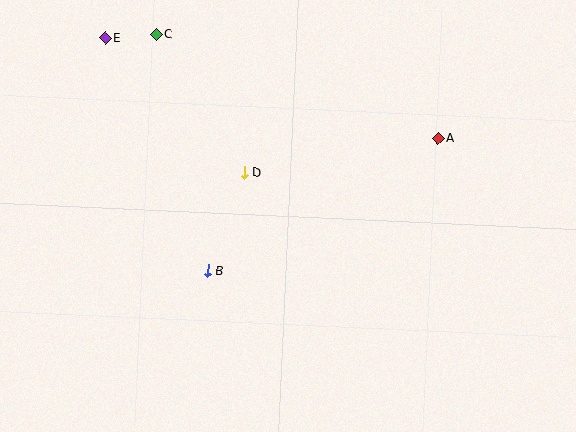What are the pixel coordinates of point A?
Point A is at (438, 138).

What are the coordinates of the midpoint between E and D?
The midpoint between E and D is at (175, 105).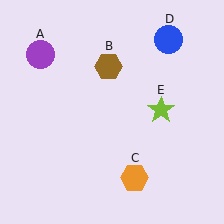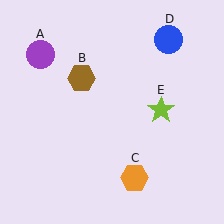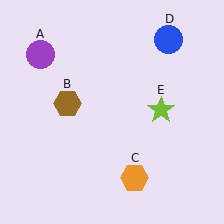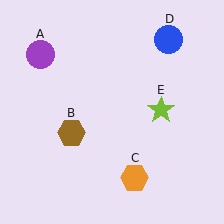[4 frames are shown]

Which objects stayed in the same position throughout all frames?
Purple circle (object A) and orange hexagon (object C) and blue circle (object D) and lime star (object E) remained stationary.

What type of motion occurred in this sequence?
The brown hexagon (object B) rotated counterclockwise around the center of the scene.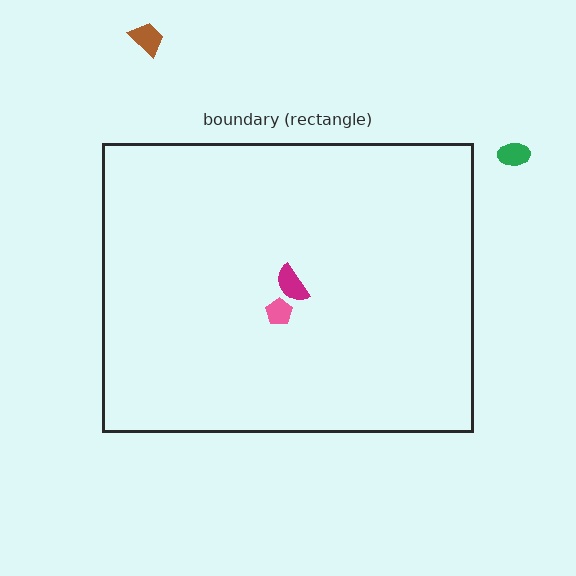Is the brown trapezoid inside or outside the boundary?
Outside.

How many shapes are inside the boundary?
2 inside, 2 outside.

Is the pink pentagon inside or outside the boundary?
Inside.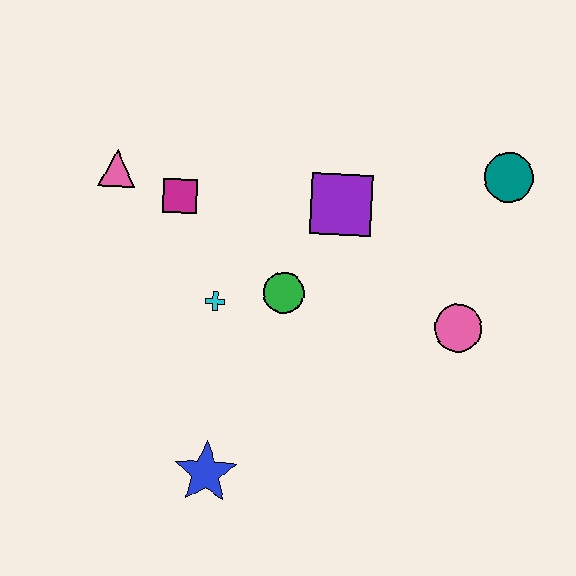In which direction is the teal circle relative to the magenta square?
The teal circle is to the right of the magenta square.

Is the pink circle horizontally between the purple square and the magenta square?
No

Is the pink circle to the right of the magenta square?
Yes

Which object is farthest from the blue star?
The teal circle is farthest from the blue star.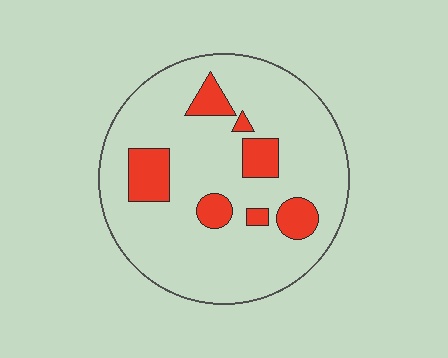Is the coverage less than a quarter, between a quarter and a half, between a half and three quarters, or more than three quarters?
Less than a quarter.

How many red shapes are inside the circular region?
7.